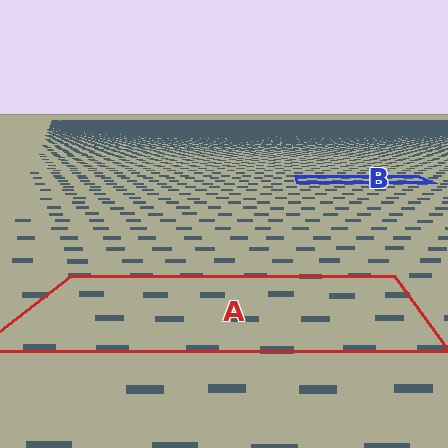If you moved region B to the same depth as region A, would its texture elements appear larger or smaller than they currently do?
They would appear larger. At a closer depth, the same texture elements are projected at a bigger on-screen size.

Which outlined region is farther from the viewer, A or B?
Region B is farther from the viewer — the texture elements inside it appear smaller and more densely packed.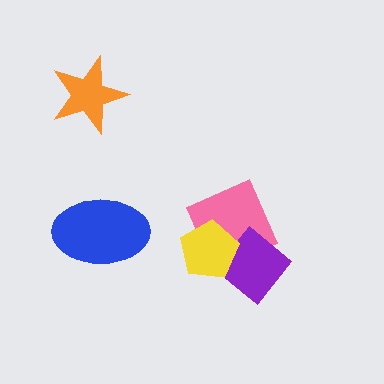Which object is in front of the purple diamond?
The yellow pentagon is in front of the purple diamond.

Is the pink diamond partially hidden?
Yes, it is partially covered by another shape.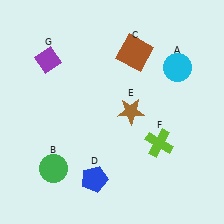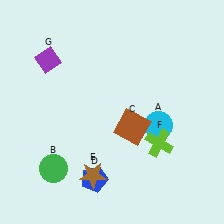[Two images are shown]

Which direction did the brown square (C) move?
The brown square (C) moved down.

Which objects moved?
The objects that moved are: the cyan circle (A), the brown square (C), the brown star (E).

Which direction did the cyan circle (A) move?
The cyan circle (A) moved down.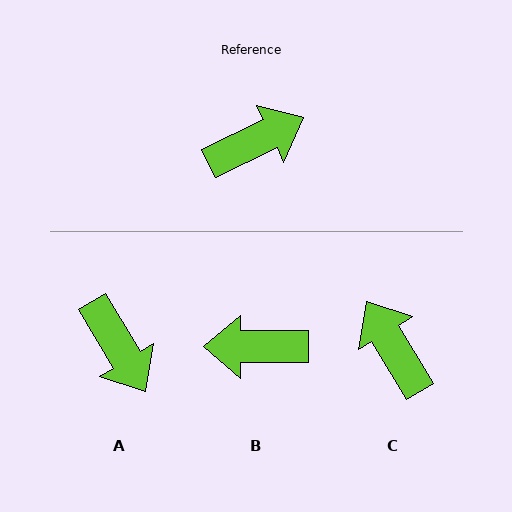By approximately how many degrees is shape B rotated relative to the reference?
Approximately 154 degrees counter-clockwise.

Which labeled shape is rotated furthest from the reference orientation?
B, about 154 degrees away.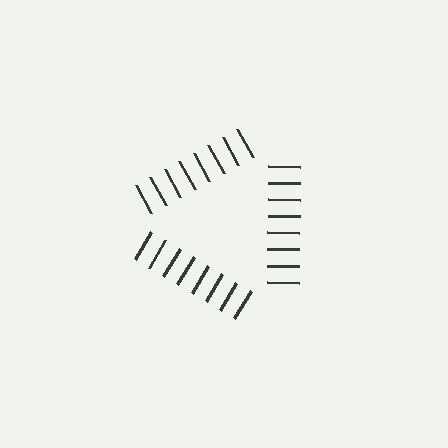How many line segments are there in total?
24 — 8 along each of the 3 edges.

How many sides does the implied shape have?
3 sides — the line-ends trace a triangle.